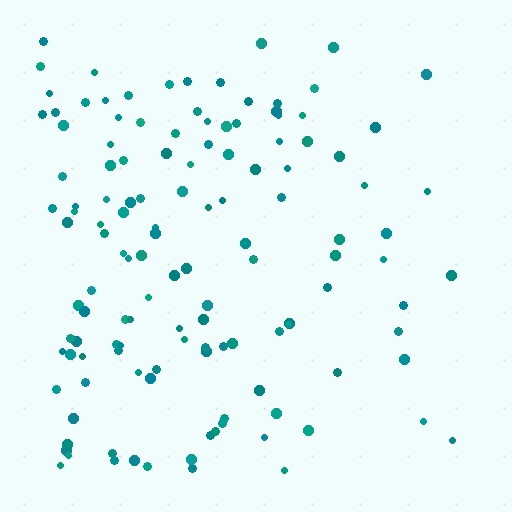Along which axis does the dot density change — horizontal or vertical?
Horizontal.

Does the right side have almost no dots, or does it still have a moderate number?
Still a moderate number, just noticeably fewer than the left.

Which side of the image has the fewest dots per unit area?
The right.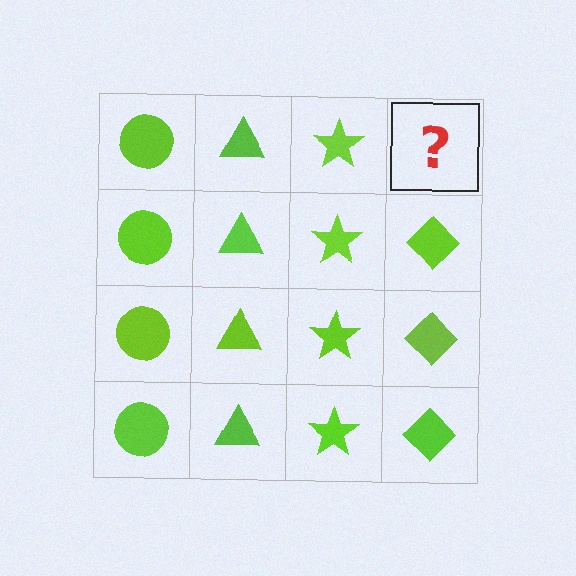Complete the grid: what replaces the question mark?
The question mark should be replaced with a lime diamond.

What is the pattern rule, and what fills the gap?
The rule is that each column has a consistent shape. The gap should be filled with a lime diamond.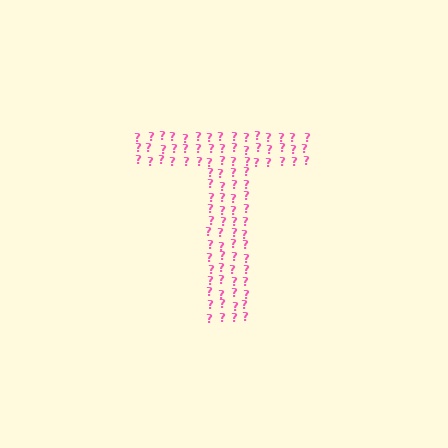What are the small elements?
The small elements are question marks.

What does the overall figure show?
The overall figure shows the letter T.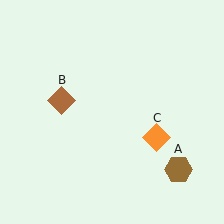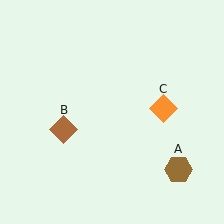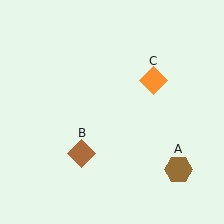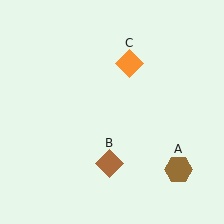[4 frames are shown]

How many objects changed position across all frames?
2 objects changed position: brown diamond (object B), orange diamond (object C).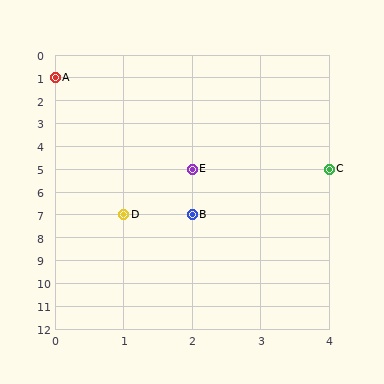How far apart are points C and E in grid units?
Points C and E are 2 columns apart.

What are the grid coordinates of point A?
Point A is at grid coordinates (0, 1).